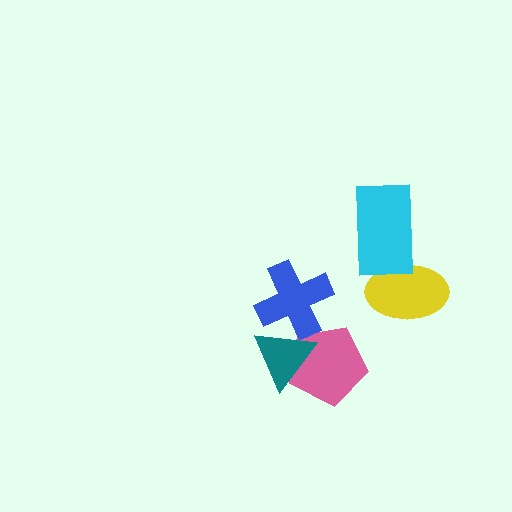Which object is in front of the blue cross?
The teal triangle is in front of the blue cross.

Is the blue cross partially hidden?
Yes, it is partially covered by another shape.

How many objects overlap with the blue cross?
2 objects overlap with the blue cross.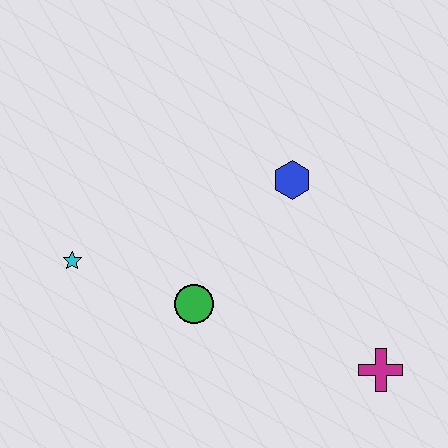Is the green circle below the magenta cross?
No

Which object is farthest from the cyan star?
The magenta cross is farthest from the cyan star.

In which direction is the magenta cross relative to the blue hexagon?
The magenta cross is below the blue hexagon.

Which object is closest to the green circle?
The cyan star is closest to the green circle.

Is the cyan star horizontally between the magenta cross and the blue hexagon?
No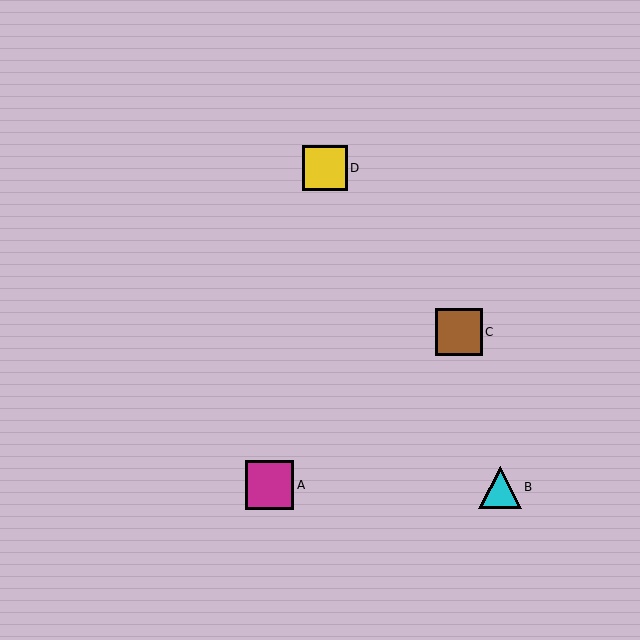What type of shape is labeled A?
Shape A is a magenta square.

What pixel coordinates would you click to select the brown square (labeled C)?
Click at (459, 332) to select the brown square C.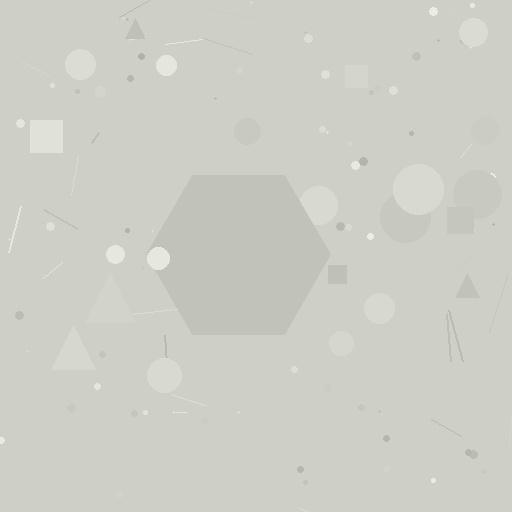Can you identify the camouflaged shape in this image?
The camouflaged shape is a hexagon.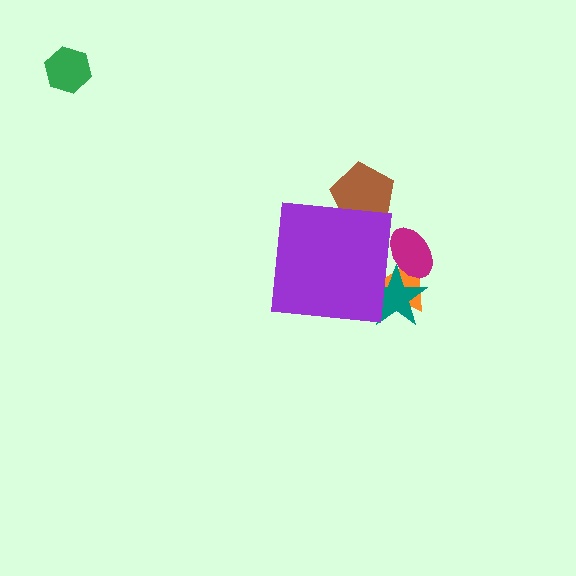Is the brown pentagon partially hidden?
Yes, the brown pentagon is partially hidden behind the purple square.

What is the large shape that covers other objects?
A purple square.